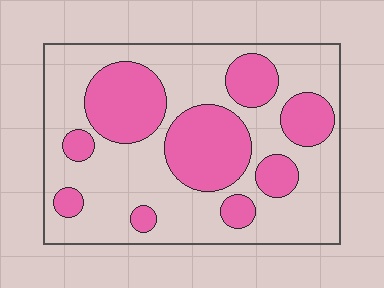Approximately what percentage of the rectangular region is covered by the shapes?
Approximately 35%.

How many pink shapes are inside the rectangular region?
9.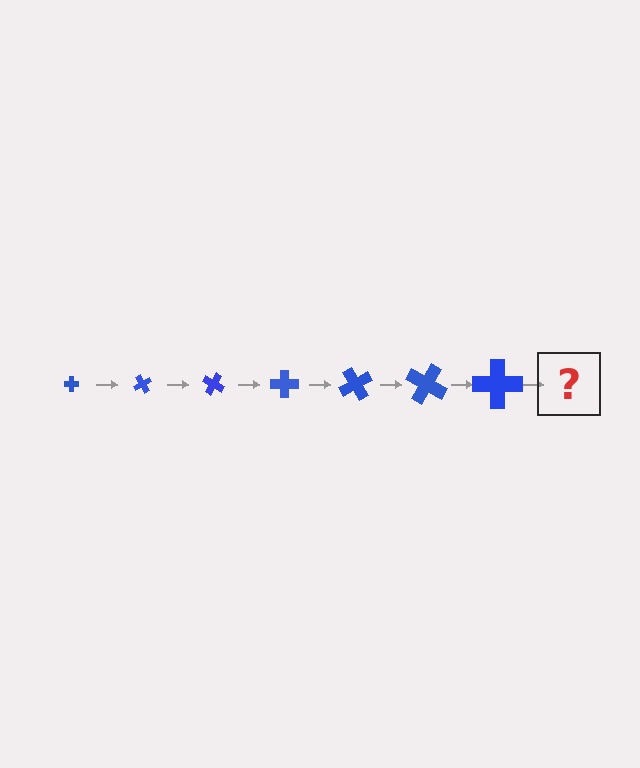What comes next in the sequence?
The next element should be a cross, larger than the previous one and rotated 420 degrees from the start.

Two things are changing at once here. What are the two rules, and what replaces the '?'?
The two rules are that the cross grows larger each step and it rotates 60 degrees each step. The '?' should be a cross, larger than the previous one and rotated 420 degrees from the start.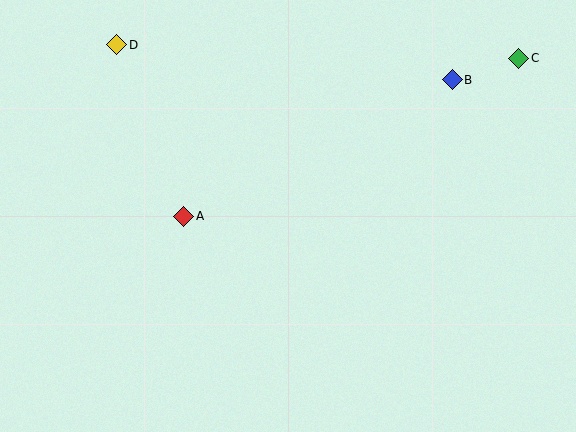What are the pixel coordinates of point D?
Point D is at (117, 45).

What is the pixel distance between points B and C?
The distance between B and C is 70 pixels.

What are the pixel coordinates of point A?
Point A is at (184, 216).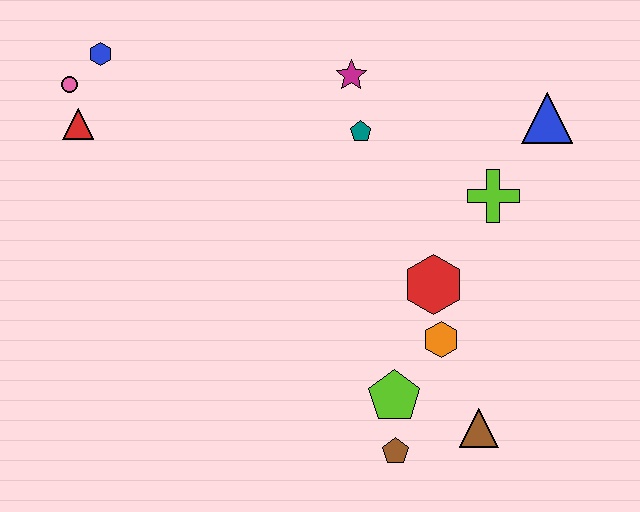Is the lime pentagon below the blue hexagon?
Yes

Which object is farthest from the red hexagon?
The pink circle is farthest from the red hexagon.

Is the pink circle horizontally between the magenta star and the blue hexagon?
No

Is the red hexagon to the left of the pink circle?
No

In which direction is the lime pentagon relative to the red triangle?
The lime pentagon is to the right of the red triangle.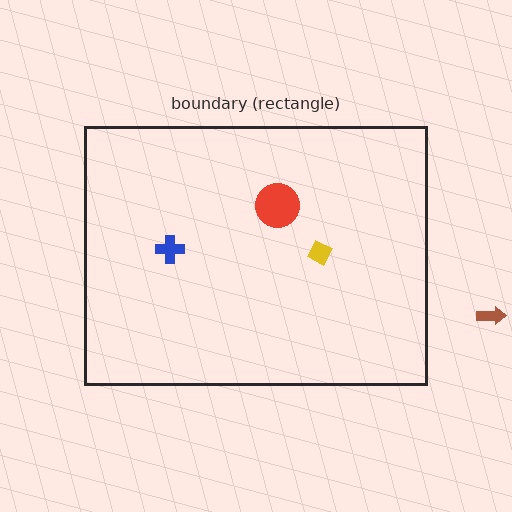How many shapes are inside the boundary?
3 inside, 1 outside.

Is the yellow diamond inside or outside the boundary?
Inside.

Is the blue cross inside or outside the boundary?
Inside.